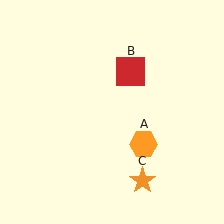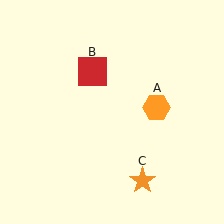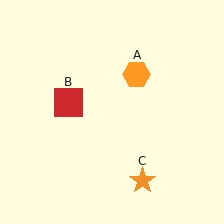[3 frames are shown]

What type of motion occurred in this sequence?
The orange hexagon (object A), red square (object B) rotated counterclockwise around the center of the scene.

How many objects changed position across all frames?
2 objects changed position: orange hexagon (object A), red square (object B).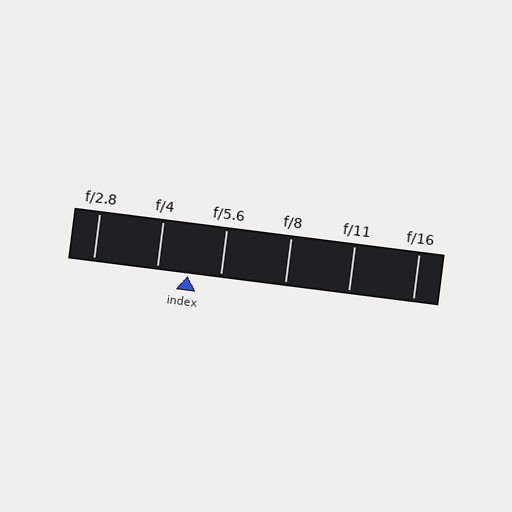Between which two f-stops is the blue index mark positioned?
The index mark is between f/4 and f/5.6.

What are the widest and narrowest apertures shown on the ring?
The widest aperture shown is f/2.8 and the narrowest is f/16.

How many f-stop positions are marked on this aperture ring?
There are 6 f-stop positions marked.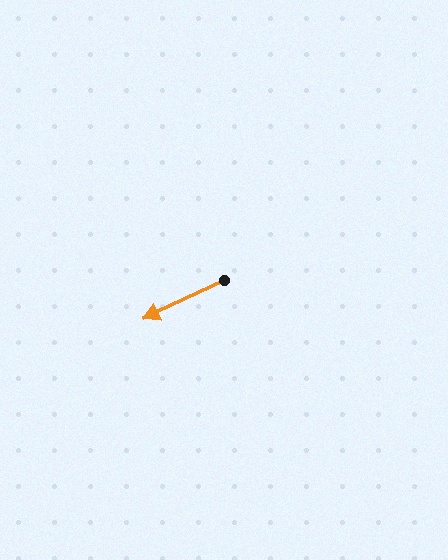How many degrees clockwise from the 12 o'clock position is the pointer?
Approximately 244 degrees.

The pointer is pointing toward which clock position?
Roughly 8 o'clock.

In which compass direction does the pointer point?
Southwest.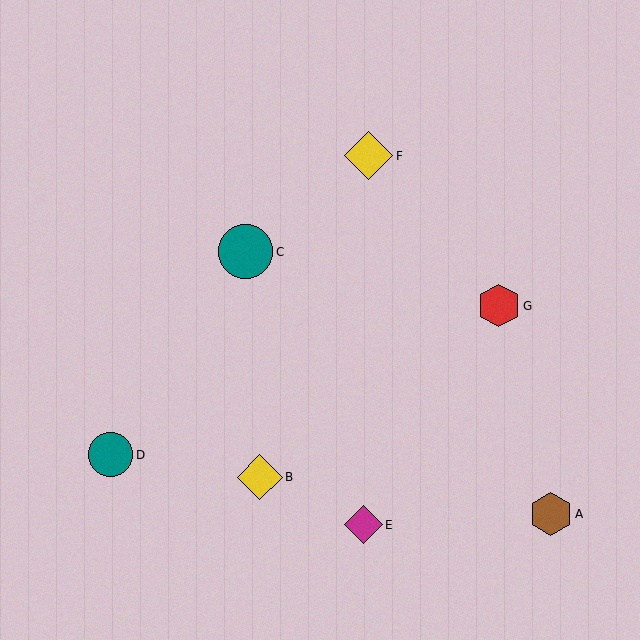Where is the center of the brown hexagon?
The center of the brown hexagon is at (551, 514).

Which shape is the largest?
The teal circle (labeled C) is the largest.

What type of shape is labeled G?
Shape G is a red hexagon.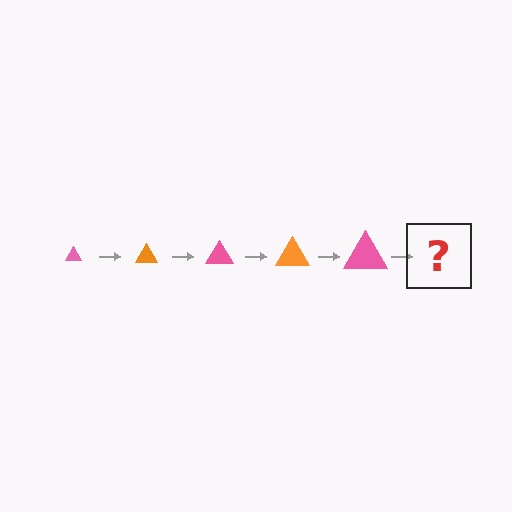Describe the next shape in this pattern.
It should be an orange triangle, larger than the previous one.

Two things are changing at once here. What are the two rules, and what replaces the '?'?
The two rules are that the triangle grows larger each step and the color cycles through pink and orange. The '?' should be an orange triangle, larger than the previous one.